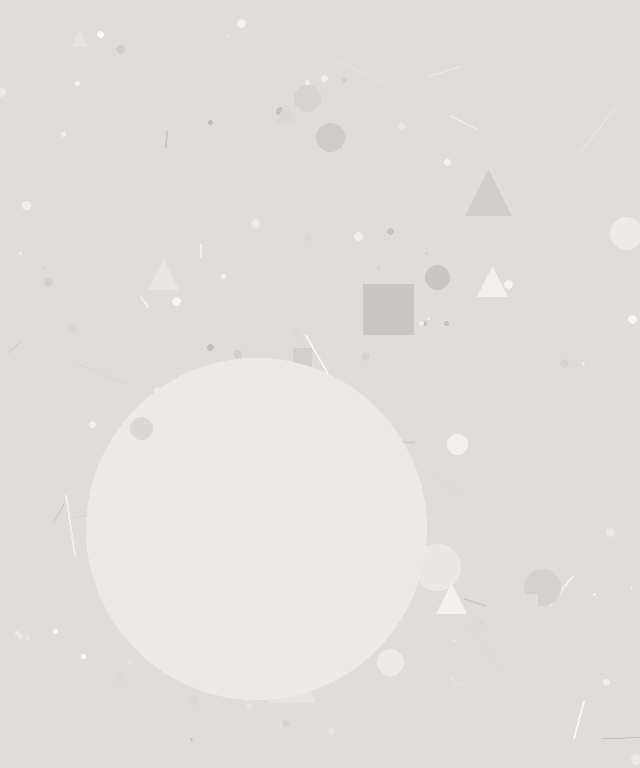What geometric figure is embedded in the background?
A circle is embedded in the background.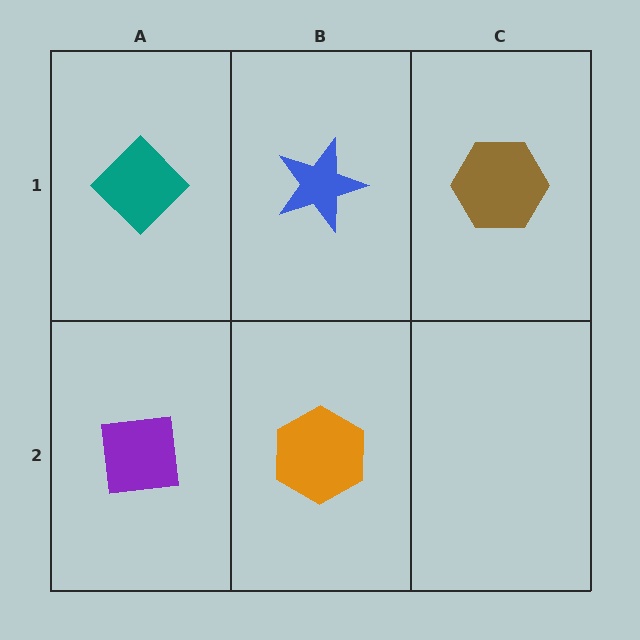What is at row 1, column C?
A brown hexagon.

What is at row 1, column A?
A teal diamond.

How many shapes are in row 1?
3 shapes.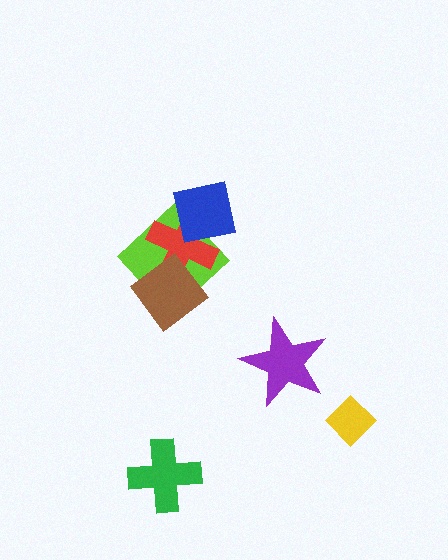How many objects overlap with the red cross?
3 objects overlap with the red cross.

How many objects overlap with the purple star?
0 objects overlap with the purple star.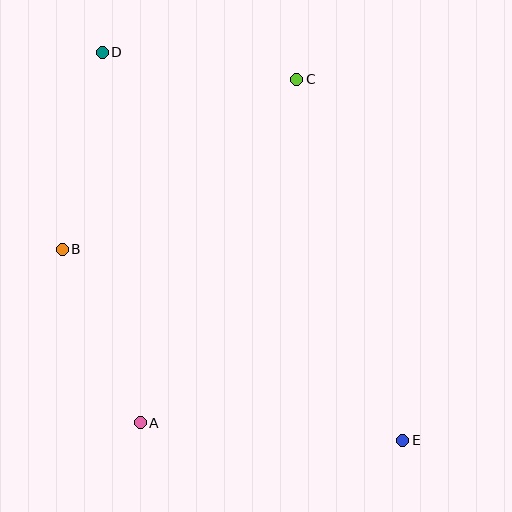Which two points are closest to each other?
Points A and B are closest to each other.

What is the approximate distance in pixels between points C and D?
The distance between C and D is approximately 197 pixels.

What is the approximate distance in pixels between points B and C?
The distance between B and C is approximately 289 pixels.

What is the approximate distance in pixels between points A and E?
The distance between A and E is approximately 263 pixels.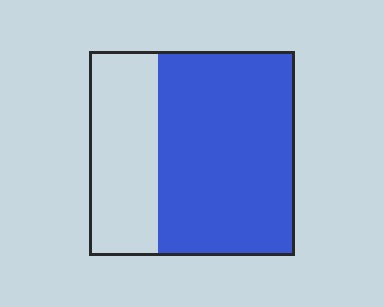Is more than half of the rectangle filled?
Yes.